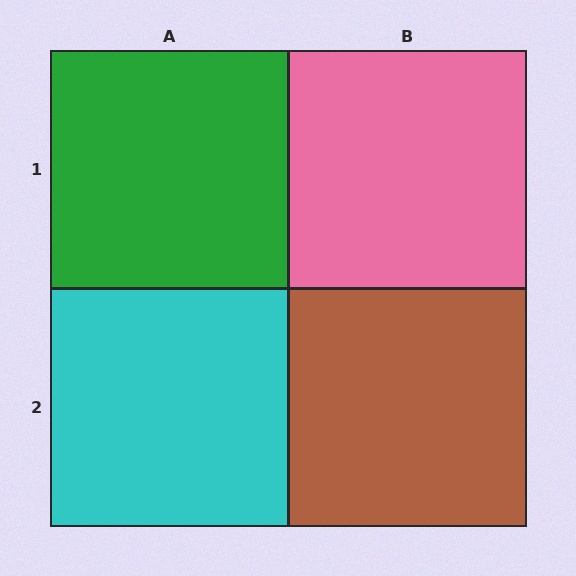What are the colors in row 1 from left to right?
Green, pink.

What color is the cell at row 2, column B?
Brown.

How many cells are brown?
1 cell is brown.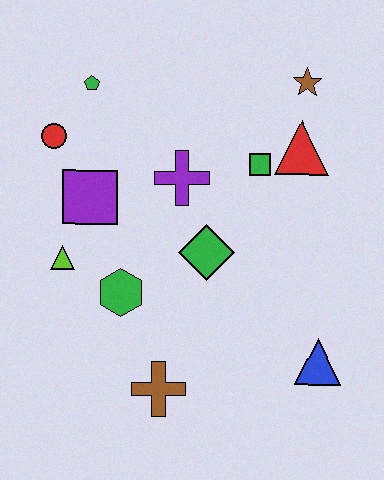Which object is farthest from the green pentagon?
The blue triangle is farthest from the green pentagon.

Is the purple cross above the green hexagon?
Yes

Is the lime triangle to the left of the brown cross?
Yes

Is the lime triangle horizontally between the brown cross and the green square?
No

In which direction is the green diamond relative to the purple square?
The green diamond is to the right of the purple square.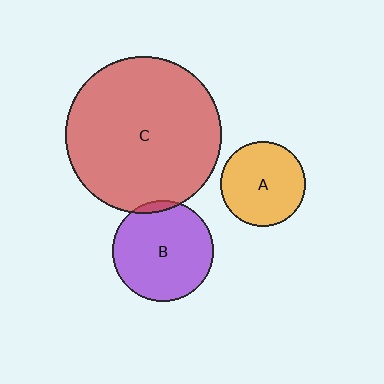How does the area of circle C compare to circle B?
Approximately 2.4 times.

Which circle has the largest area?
Circle C (red).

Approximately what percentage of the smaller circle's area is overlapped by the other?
Approximately 5%.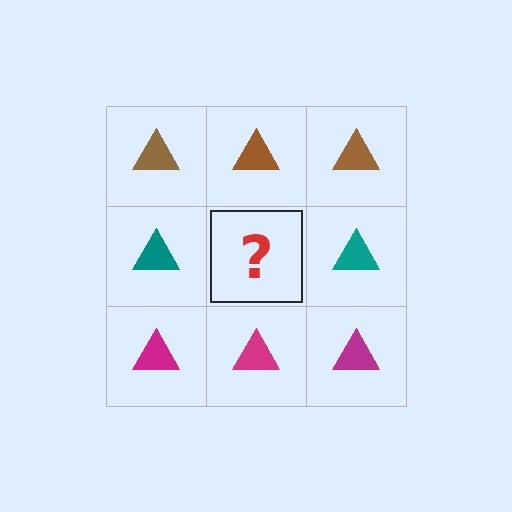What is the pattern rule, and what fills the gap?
The rule is that each row has a consistent color. The gap should be filled with a teal triangle.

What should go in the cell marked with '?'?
The missing cell should contain a teal triangle.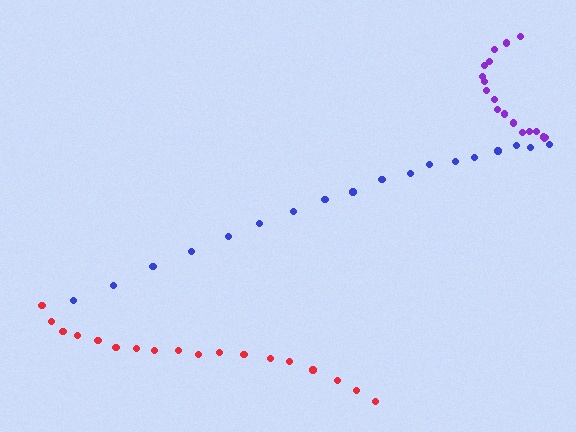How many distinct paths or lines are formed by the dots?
There are 3 distinct paths.